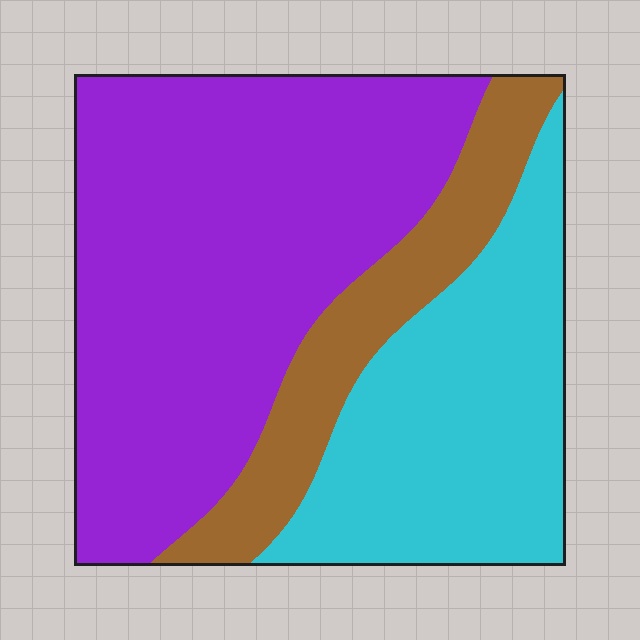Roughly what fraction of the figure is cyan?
Cyan covers 30% of the figure.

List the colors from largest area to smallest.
From largest to smallest: purple, cyan, brown.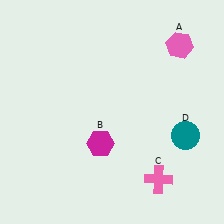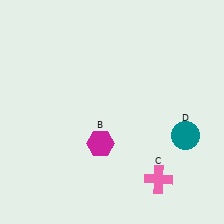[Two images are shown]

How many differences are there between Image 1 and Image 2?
There is 1 difference between the two images.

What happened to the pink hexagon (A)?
The pink hexagon (A) was removed in Image 2. It was in the top-right area of Image 1.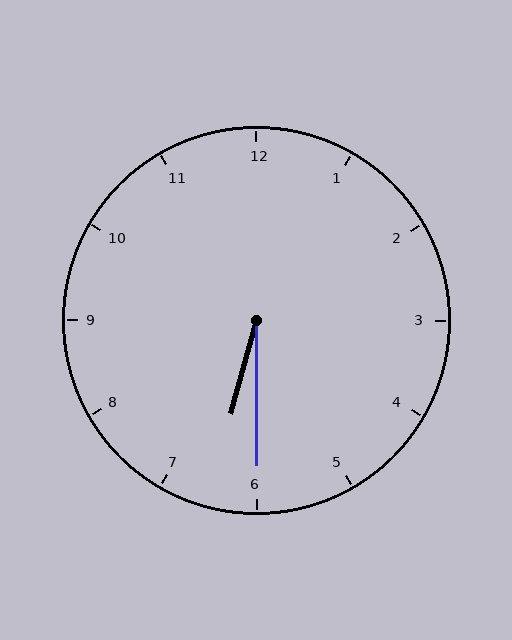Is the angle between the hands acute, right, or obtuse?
It is acute.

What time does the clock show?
6:30.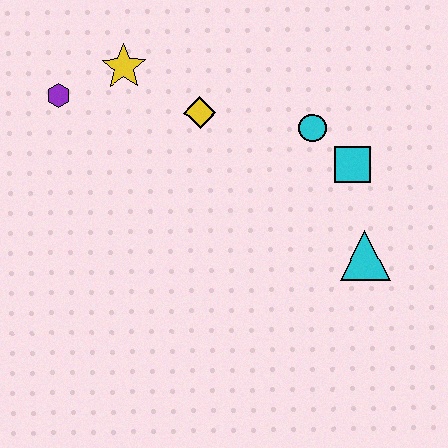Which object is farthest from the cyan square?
The purple hexagon is farthest from the cyan square.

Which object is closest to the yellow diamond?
The yellow star is closest to the yellow diamond.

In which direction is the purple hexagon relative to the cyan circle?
The purple hexagon is to the left of the cyan circle.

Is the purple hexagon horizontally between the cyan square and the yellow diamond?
No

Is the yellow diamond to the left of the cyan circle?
Yes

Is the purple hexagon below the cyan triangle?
No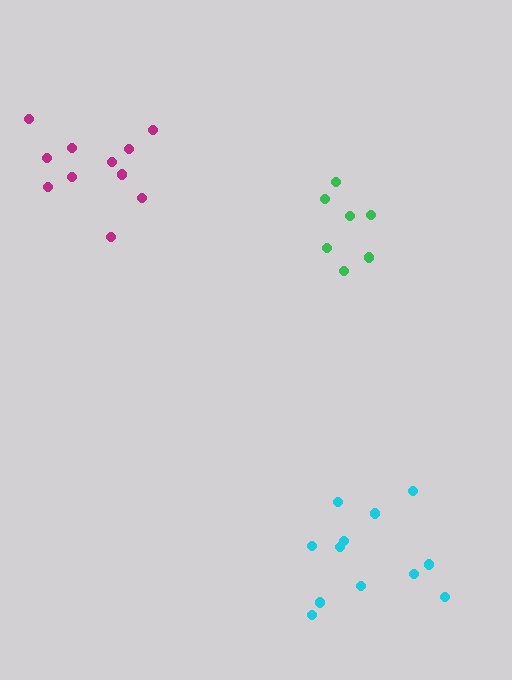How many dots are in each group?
Group 1: 11 dots, Group 2: 7 dots, Group 3: 12 dots (30 total).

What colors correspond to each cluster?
The clusters are colored: magenta, green, cyan.